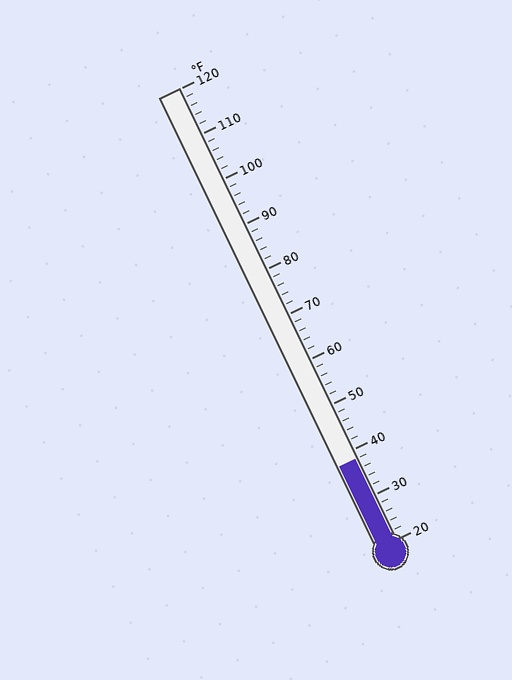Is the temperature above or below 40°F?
The temperature is below 40°F.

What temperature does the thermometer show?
The thermometer shows approximately 38°F.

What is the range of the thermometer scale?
The thermometer scale ranges from 20°F to 120°F.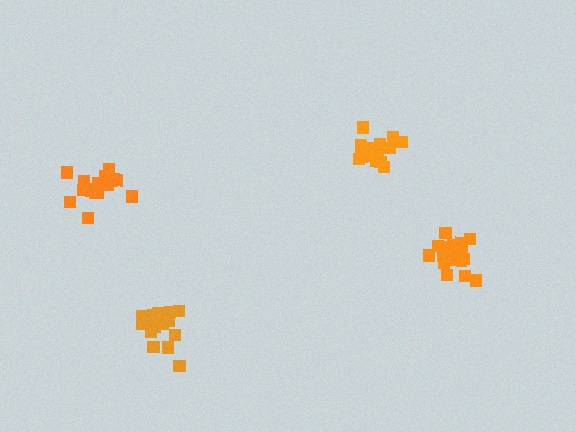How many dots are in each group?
Group 1: 19 dots, Group 2: 17 dots, Group 3: 18 dots, Group 4: 17 dots (71 total).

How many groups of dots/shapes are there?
There are 4 groups.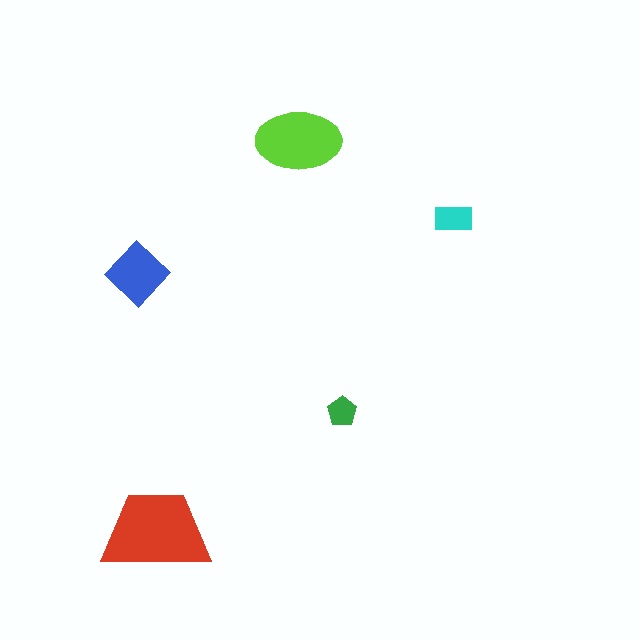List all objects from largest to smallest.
The red trapezoid, the lime ellipse, the blue diamond, the cyan rectangle, the green pentagon.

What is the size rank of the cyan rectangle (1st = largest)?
4th.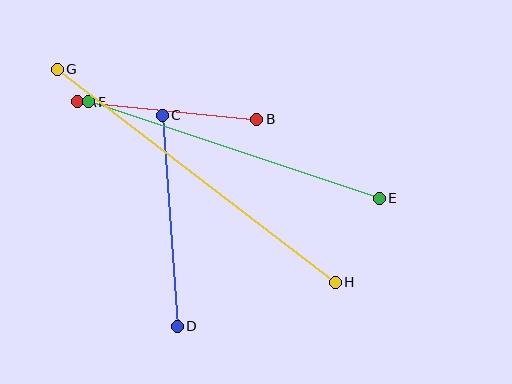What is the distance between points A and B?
The distance is approximately 180 pixels.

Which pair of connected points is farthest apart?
Points G and H are farthest apart.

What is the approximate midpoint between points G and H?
The midpoint is at approximately (196, 176) pixels.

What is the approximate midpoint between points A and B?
The midpoint is at approximately (167, 110) pixels.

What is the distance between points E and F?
The distance is approximately 306 pixels.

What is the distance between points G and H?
The distance is approximately 350 pixels.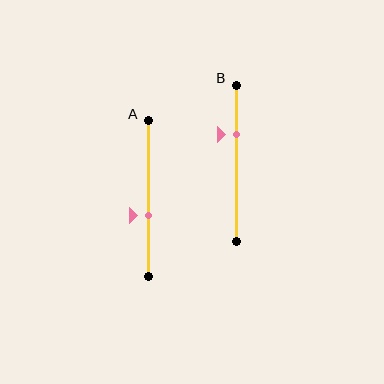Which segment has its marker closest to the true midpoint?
Segment A has its marker closest to the true midpoint.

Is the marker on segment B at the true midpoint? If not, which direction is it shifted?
No, the marker on segment B is shifted upward by about 18% of the segment length.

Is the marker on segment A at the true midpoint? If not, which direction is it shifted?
No, the marker on segment A is shifted downward by about 11% of the segment length.